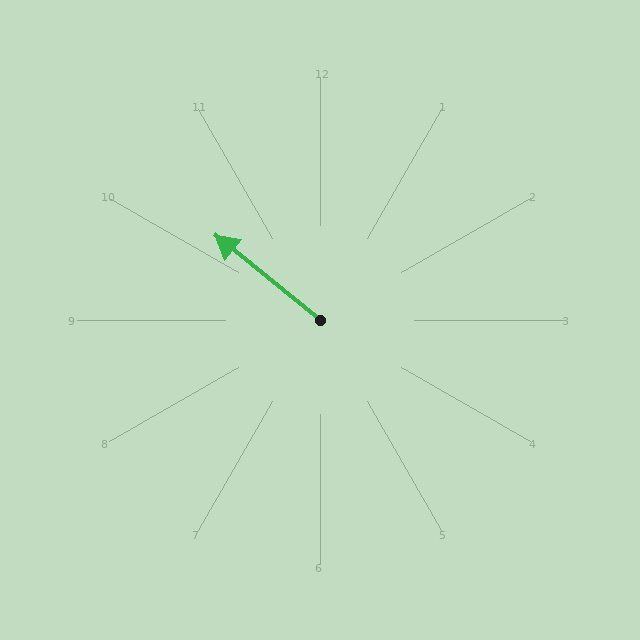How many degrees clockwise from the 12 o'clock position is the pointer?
Approximately 309 degrees.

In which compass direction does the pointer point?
Northwest.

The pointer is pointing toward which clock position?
Roughly 10 o'clock.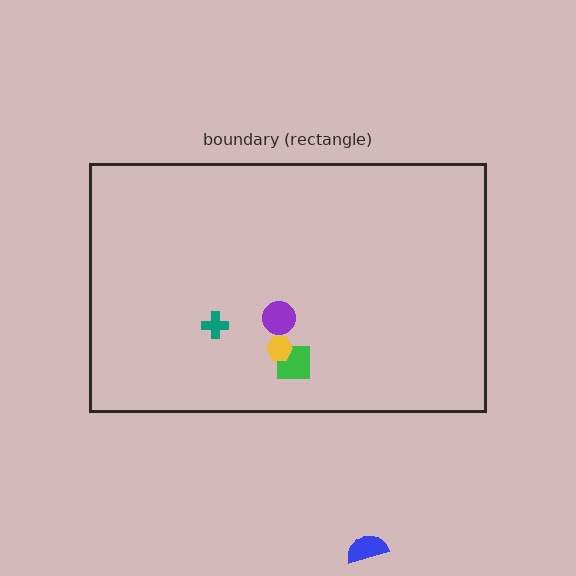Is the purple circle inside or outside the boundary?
Inside.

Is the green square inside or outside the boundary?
Inside.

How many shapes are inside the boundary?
4 inside, 1 outside.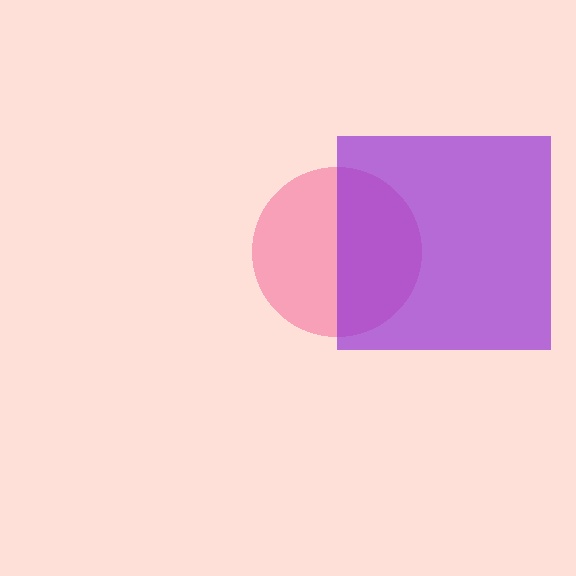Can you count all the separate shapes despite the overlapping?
Yes, there are 2 separate shapes.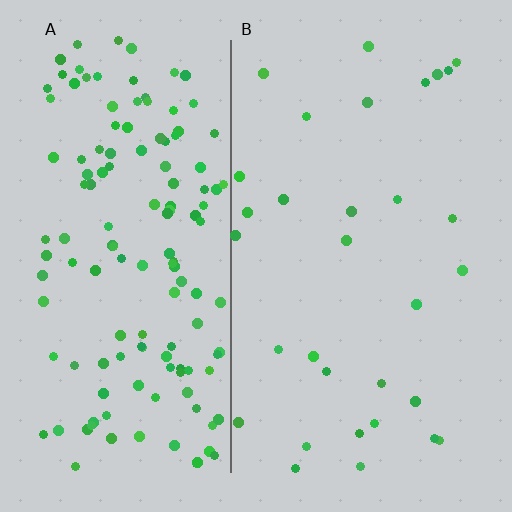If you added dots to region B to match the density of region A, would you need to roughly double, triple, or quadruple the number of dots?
Approximately quadruple.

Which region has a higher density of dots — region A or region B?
A (the left).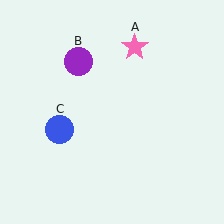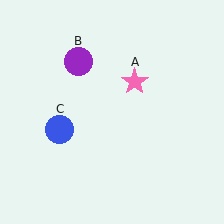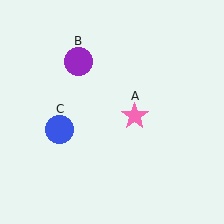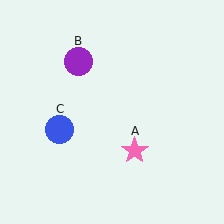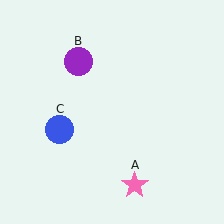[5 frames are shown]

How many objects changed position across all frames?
1 object changed position: pink star (object A).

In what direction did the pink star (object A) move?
The pink star (object A) moved down.